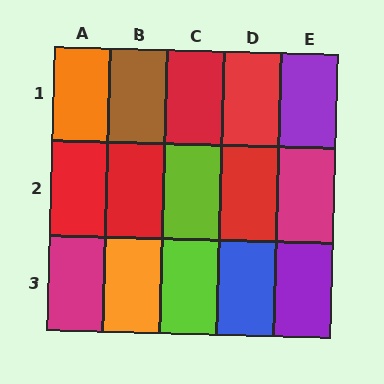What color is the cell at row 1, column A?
Orange.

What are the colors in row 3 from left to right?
Magenta, orange, lime, blue, purple.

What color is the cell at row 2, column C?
Lime.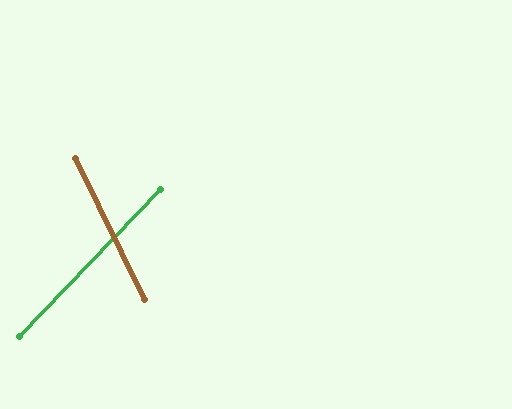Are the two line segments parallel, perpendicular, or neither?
Neither parallel nor perpendicular — they differ by about 70°.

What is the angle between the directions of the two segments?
Approximately 70 degrees.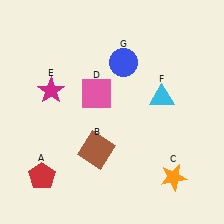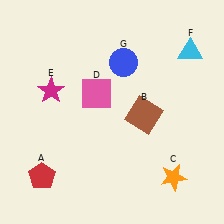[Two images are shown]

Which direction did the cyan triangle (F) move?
The cyan triangle (F) moved up.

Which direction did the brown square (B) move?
The brown square (B) moved right.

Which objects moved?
The objects that moved are: the brown square (B), the cyan triangle (F).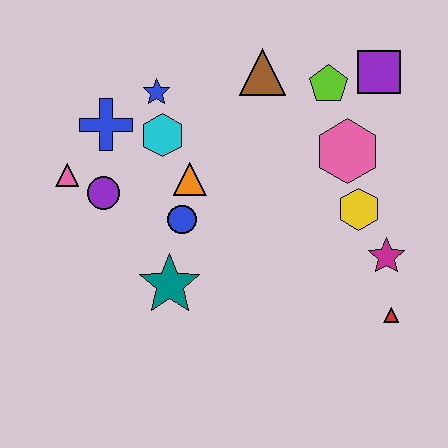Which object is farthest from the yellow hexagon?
The pink triangle is farthest from the yellow hexagon.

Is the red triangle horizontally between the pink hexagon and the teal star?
No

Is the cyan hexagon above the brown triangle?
No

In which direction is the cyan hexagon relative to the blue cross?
The cyan hexagon is to the right of the blue cross.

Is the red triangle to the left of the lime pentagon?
No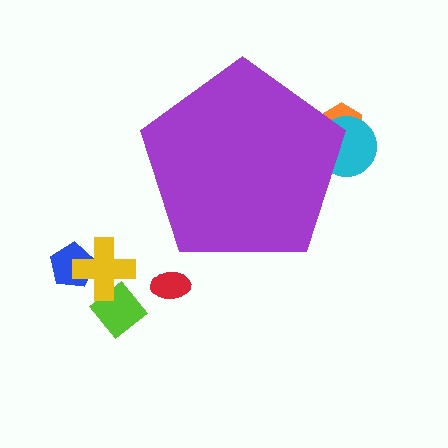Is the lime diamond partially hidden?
No, the lime diamond is fully visible.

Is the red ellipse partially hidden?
No, the red ellipse is fully visible.